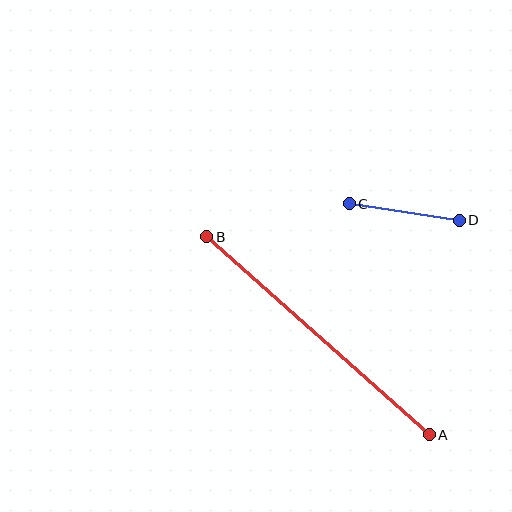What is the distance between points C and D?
The distance is approximately 111 pixels.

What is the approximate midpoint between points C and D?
The midpoint is at approximately (404, 212) pixels.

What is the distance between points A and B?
The distance is approximately 298 pixels.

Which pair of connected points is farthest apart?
Points A and B are farthest apart.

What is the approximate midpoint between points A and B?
The midpoint is at approximately (318, 336) pixels.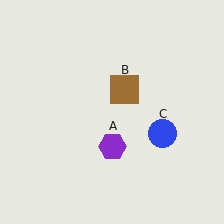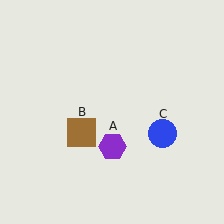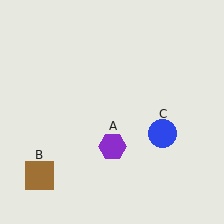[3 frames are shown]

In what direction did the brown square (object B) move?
The brown square (object B) moved down and to the left.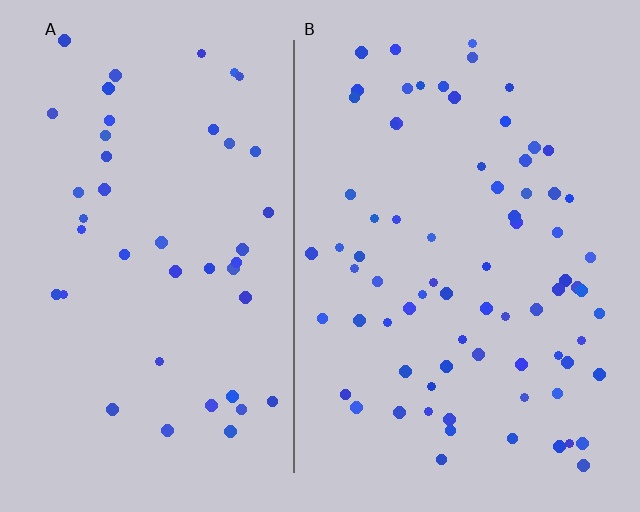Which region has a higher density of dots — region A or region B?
B (the right).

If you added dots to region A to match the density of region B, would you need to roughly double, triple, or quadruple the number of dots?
Approximately double.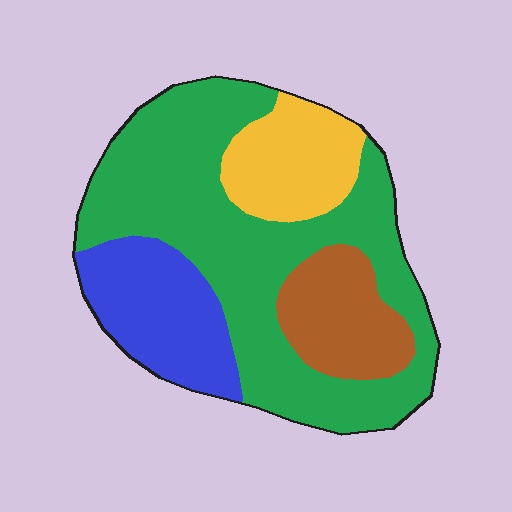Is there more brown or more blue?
Blue.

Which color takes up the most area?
Green, at roughly 55%.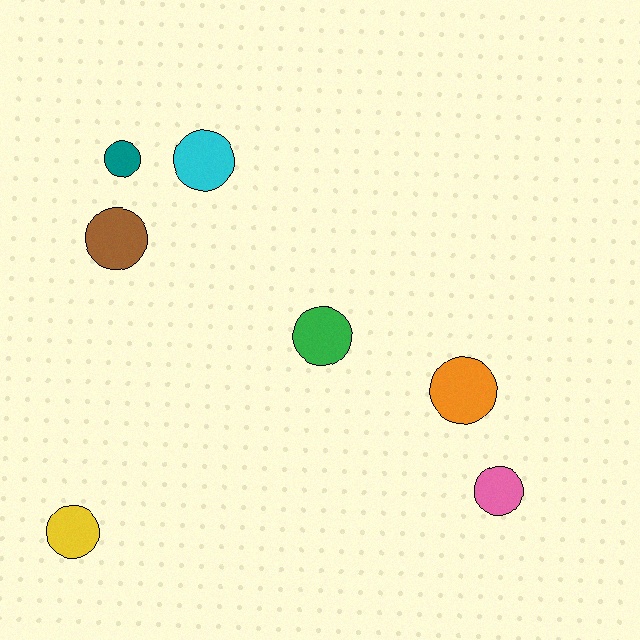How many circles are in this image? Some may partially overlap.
There are 7 circles.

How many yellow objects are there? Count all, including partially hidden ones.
There is 1 yellow object.